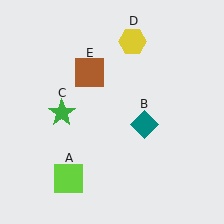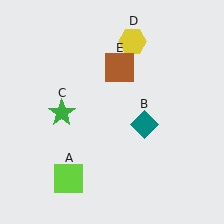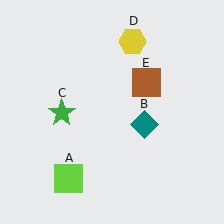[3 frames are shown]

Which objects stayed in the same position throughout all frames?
Lime square (object A) and teal diamond (object B) and green star (object C) and yellow hexagon (object D) remained stationary.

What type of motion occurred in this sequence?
The brown square (object E) rotated clockwise around the center of the scene.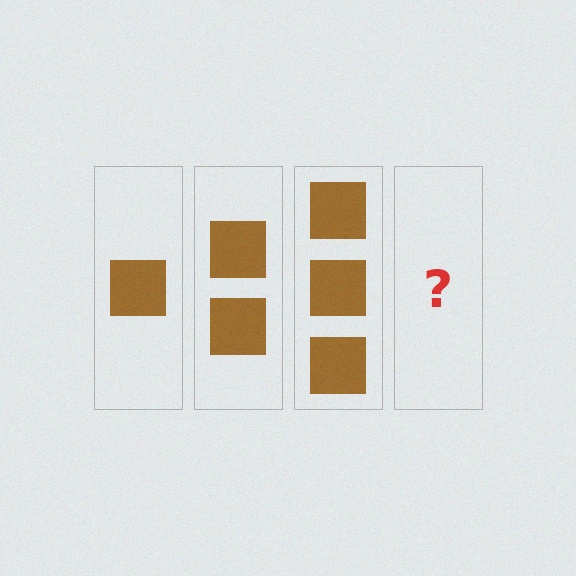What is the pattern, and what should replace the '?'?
The pattern is that each step adds one more square. The '?' should be 4 squares.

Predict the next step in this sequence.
The next step is 4 squares.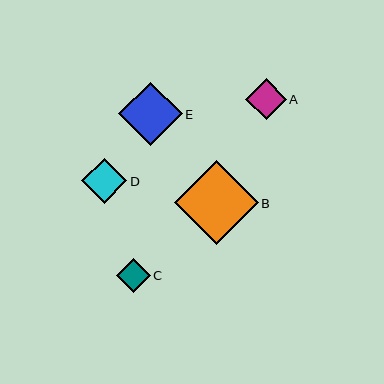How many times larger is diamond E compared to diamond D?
Diamond E is approximately 1.4 times the size of diamond D.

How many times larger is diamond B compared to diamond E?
Diamond B is approximately 1.3 times the size of diamond E.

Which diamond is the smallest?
Diamond C is the smallest with a size of approximately 34 pixels.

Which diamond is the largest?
Diamond B is the largest with a size of approximately 83 pixels.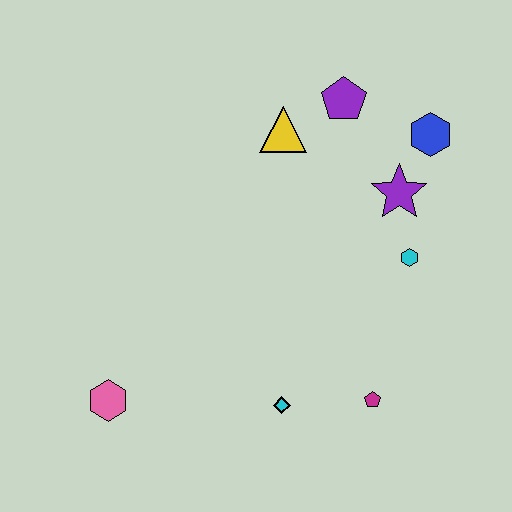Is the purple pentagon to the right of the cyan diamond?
Yes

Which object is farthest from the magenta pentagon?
The purple pentagon is farthest from the magenta pentagon.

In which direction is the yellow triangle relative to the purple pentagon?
The yellow triangle is to the left of the purple pentagon.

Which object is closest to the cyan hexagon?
The purple star is closest to the cyan hexagon.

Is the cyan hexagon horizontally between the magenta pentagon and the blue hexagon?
Yes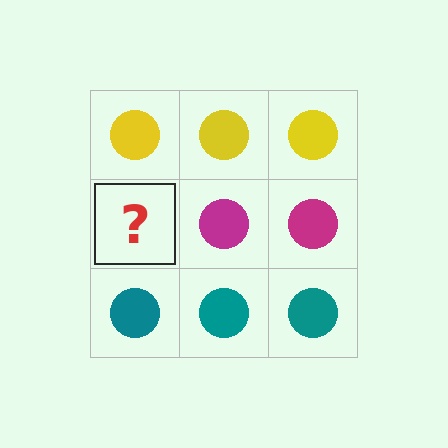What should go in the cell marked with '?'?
The missing cell should contain a magenta circle.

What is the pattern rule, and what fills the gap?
The rule is that each row has a consistent color. The gap should be filled with a magenta circle.